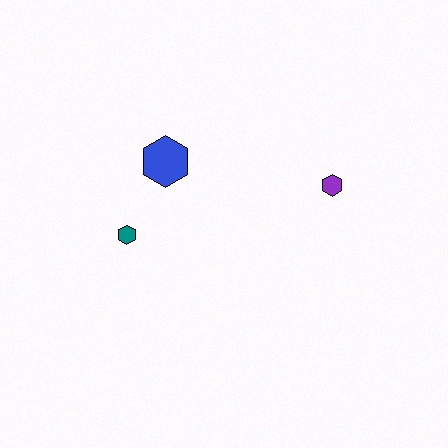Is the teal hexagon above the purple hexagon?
No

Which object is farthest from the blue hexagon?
The purple hexagon is farthest from the blue hexagon.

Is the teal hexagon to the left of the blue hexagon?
Yes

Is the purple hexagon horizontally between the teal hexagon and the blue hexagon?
No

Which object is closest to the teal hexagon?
The blue hexagon is closest to the teal hexagon.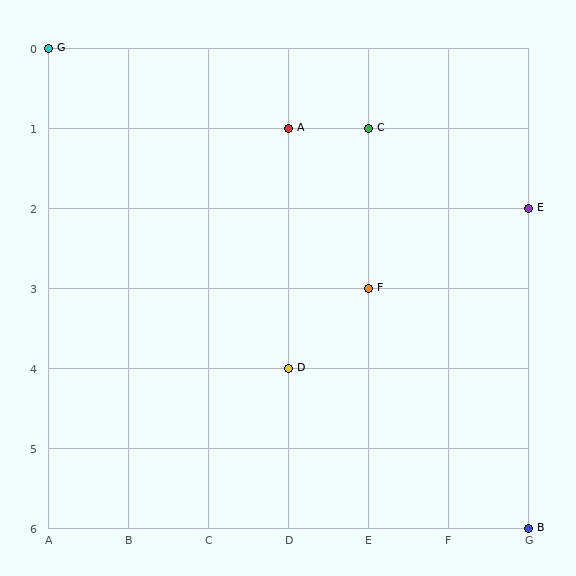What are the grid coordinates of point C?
Point C is at grid coordinates (E, 1).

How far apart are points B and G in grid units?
Points B and G are 6 columns and 6 rows apart (about 8.5 grid units diagonally).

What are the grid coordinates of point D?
Point D is at grid coordinates (D, 4).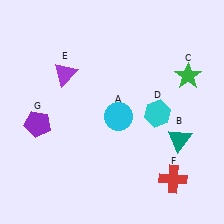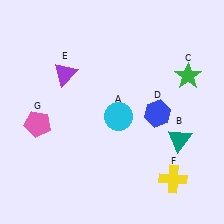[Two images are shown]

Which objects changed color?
D changed from cyan to blue. F changed from red to yellow. G changed from purple to pink.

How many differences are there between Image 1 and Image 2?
There are 3 differences between the two images.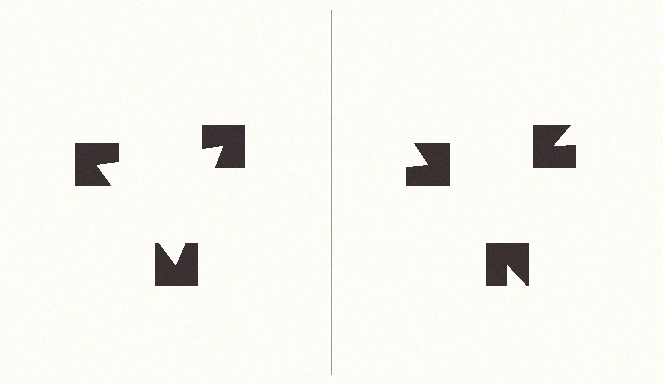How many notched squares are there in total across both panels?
6 — 3 on each side.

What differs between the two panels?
The notched squares are positioned identically on both sides; only the wedge orientations differ. On the left they align to a triangle; on the right they are misaligned.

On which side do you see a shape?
An illusory triangle appears on the left side. On the right side the wedge cuts are rotated, so no coherent shape forms.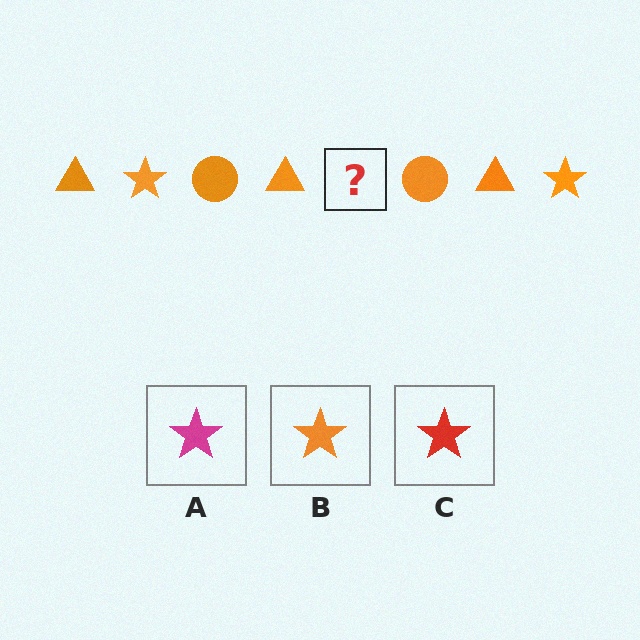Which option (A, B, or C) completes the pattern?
B.